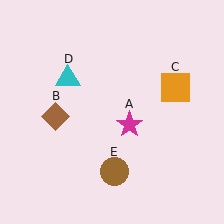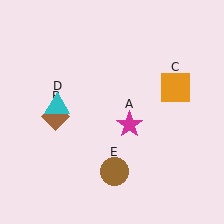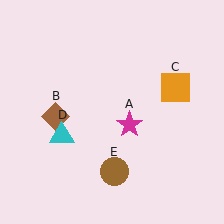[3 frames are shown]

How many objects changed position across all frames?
1 object changed position: cyan triangle (object D).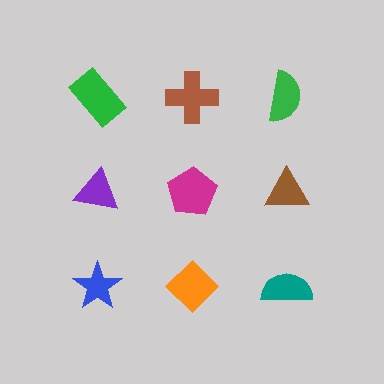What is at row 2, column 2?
A magenta pentagon.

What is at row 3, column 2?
An orange diamond.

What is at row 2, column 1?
A purple triangle.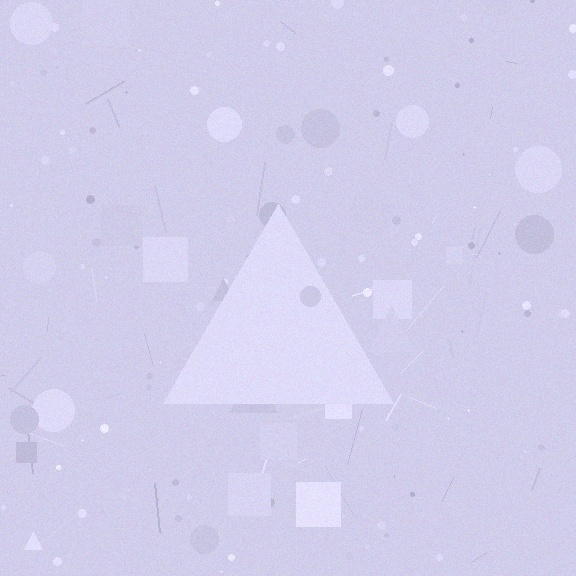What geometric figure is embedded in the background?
A triangle is embedded in the background.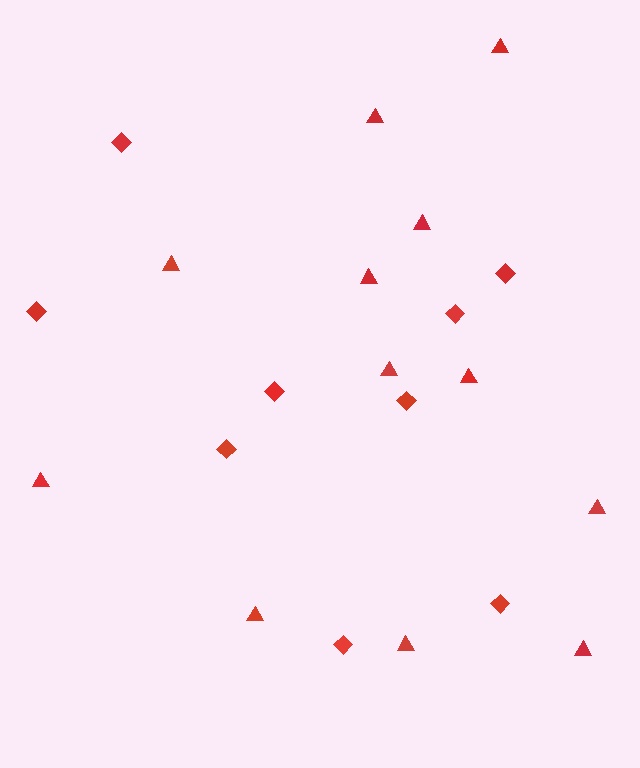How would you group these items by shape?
There are 2 groups: one group of diamonds (9) and one group of triangles (12).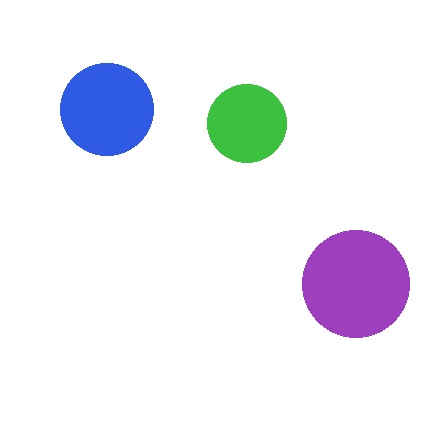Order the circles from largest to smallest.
the purple one, the blue one, the green one.